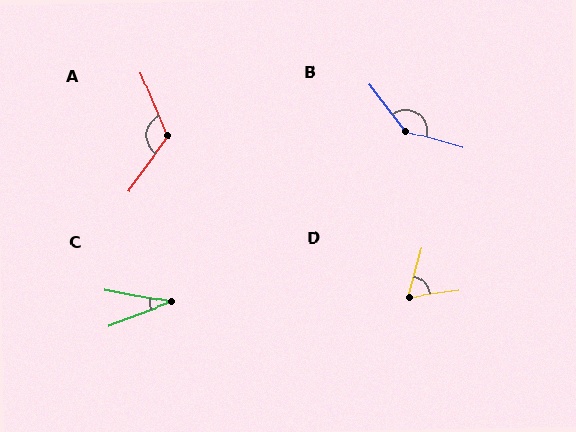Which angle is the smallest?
C, at approximately 32 degrees.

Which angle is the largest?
B, at approximately 143 degrees.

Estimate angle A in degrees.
Approximately 122 degrees.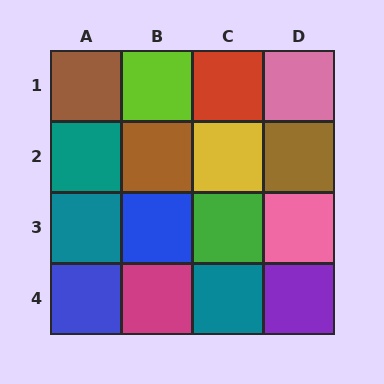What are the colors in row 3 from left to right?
Teal, blue, green, pink.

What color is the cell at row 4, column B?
Magenta.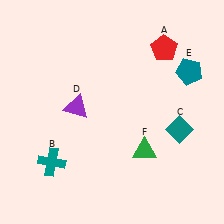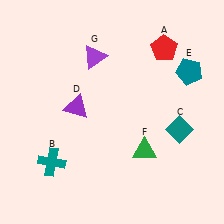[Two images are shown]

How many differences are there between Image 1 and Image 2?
There is 1 difference between the two images.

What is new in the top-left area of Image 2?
A purple triangle (G) was added in the top-left area of Image 2.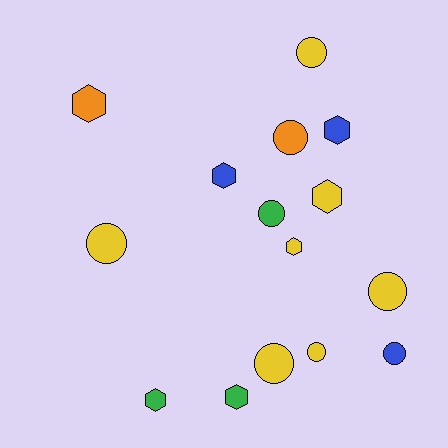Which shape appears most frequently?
Circle, with 8 objects.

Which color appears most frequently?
Yellow, with 7 objects.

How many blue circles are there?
There is 1 blue circle.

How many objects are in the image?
There are 15 objects.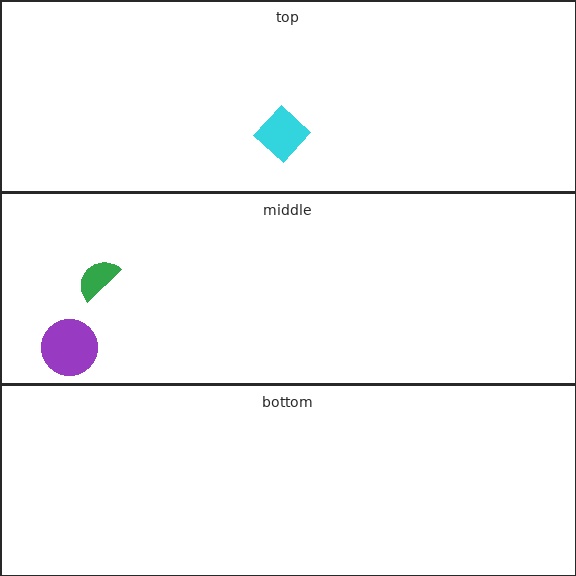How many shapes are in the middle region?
2.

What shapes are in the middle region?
The purple circle, the green semicircle.